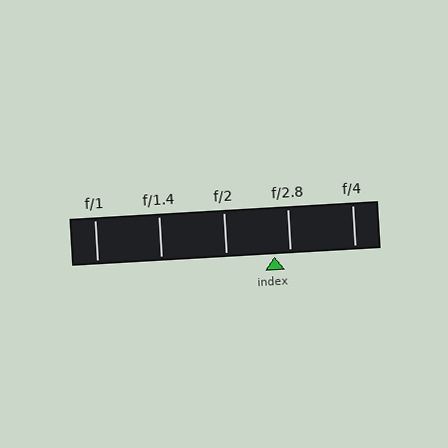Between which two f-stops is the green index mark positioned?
The index mark is between f/2 and f/2.8.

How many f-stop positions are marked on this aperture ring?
There are 5 f-stop positions marked.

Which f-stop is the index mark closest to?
The index mark is closest to f/2.8.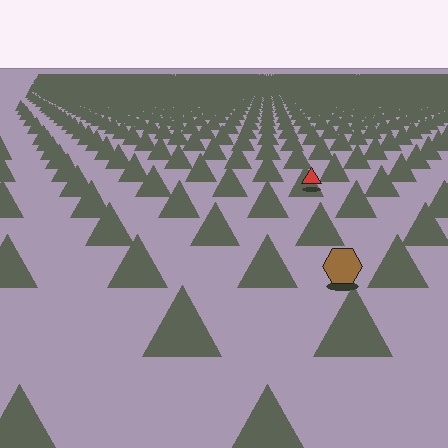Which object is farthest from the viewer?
The red triangle is farthest from the viewer. It appears smaller and the ground texture around it is denser.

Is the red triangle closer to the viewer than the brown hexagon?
No. The brown hexagon is closer — you can tell from the texture gradient: the ground texture is coarser near it.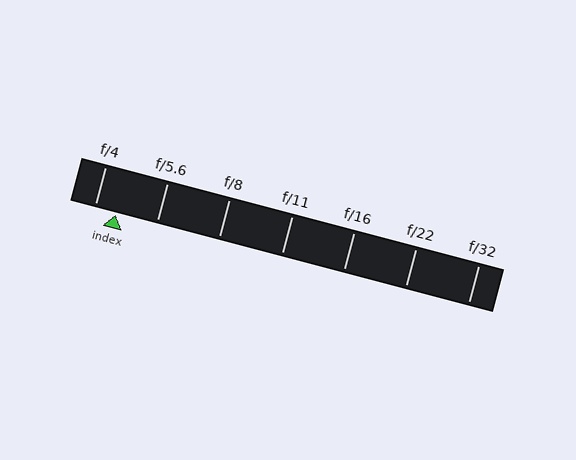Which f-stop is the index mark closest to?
The index mark is closest to f/4.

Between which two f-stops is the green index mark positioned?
The index mark is between f/4 and f/5.6.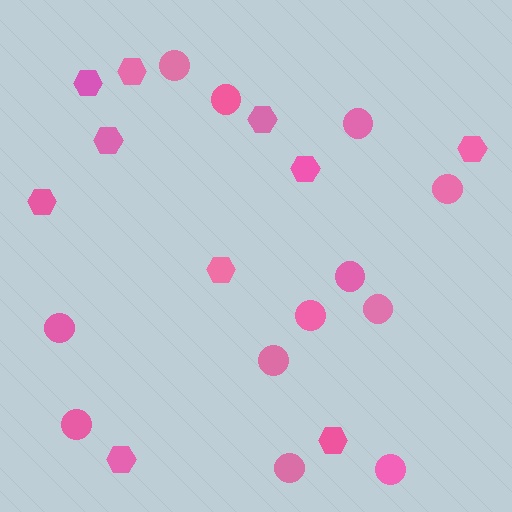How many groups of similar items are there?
There are 2 groups: one group of circles (12) and one group of hexagons (10).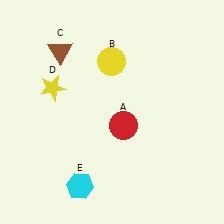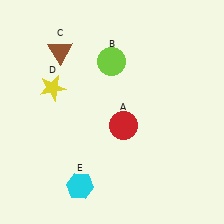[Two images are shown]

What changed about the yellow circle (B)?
In Image 1, B is yellow. In Image 2, it changed to lime.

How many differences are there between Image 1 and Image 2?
There is 1 difference between the two images.